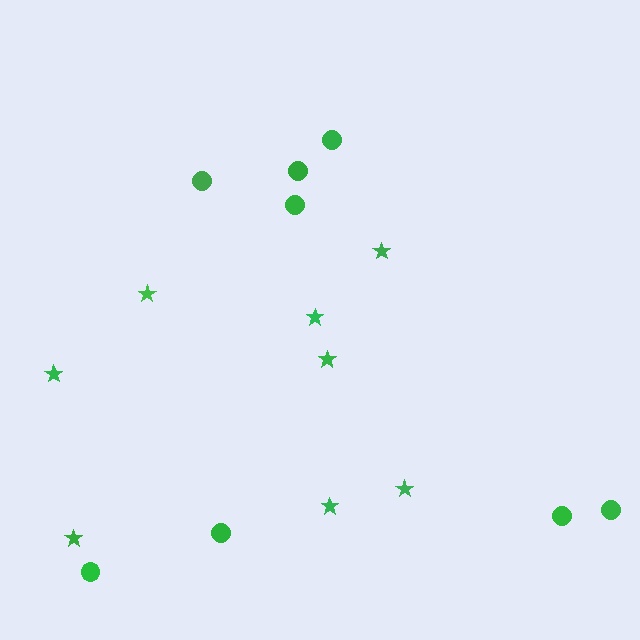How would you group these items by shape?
There are 2 groups: one group of circles (8) and one group of stars (8).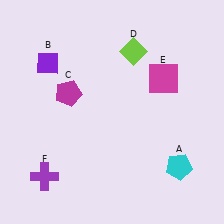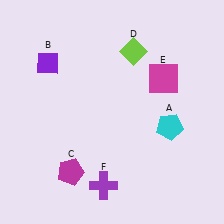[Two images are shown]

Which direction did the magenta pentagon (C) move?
The magenta pentagon (C) moved down.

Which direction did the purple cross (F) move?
The purple cross (F) moved right.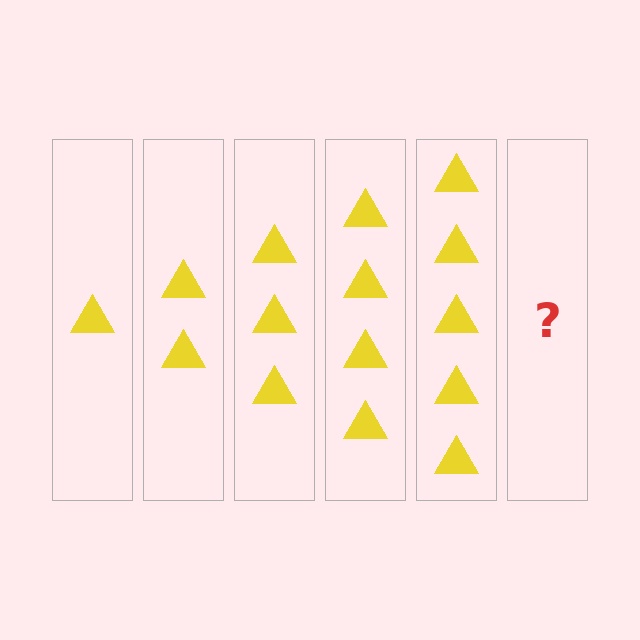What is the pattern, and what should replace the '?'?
The pattern is that each step adds one more triangle. The '?' should be 6 triangles.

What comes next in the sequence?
The next element should be 6 triangles.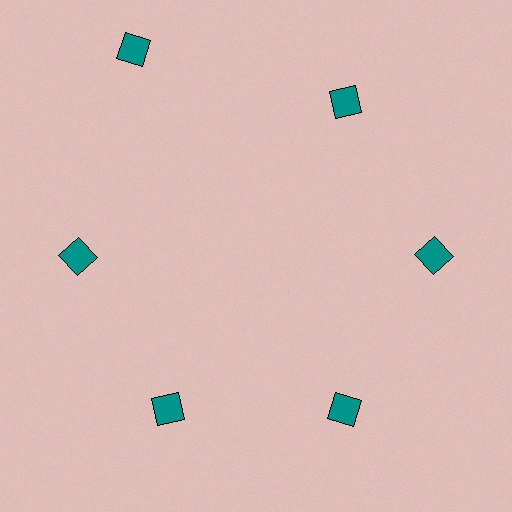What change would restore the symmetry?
The symmetry would be restored by moving it inward, back onto the ring so that all 6 diamonds sit at equal angles and equal distance from the center.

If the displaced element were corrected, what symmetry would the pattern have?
It would have 6-fold rotational symmetry — the pattern would map onto itself every 60 degrees.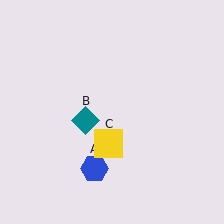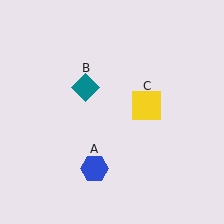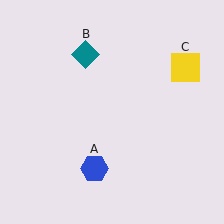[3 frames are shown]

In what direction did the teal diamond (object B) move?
The teal diamond (object B) moved up.